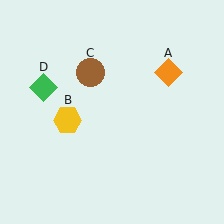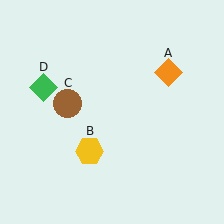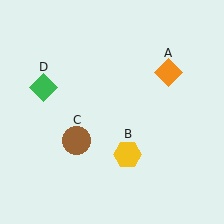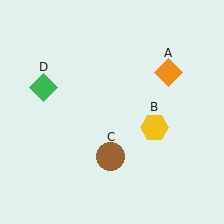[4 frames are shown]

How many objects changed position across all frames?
2 objects changed position: yellow hexagon (object B), brown circle (object C).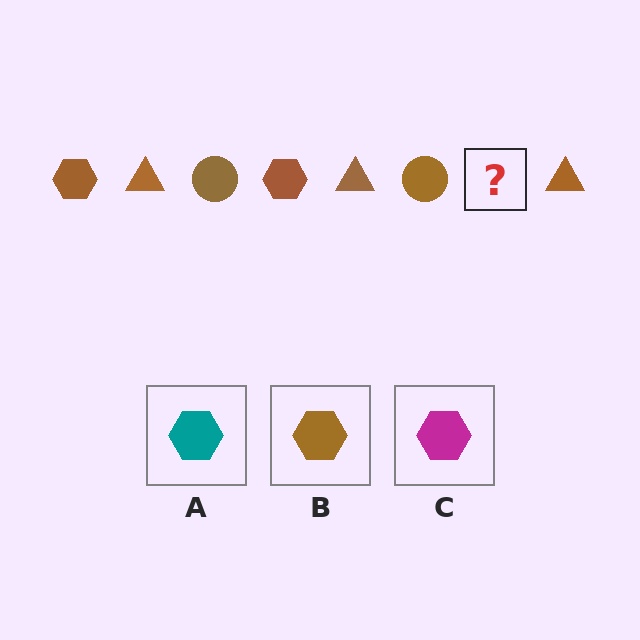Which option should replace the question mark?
Option B.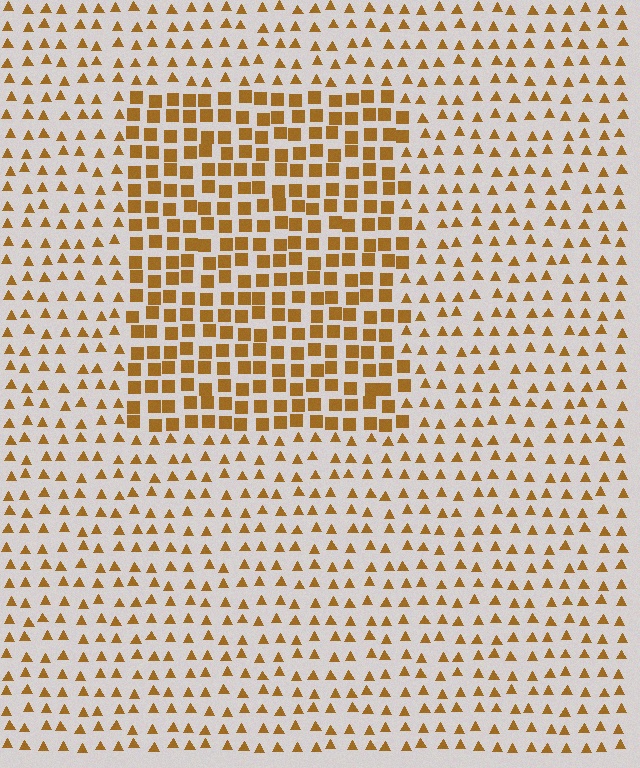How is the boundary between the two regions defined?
The boundary is defined by a change in element shape: squares inside vs. triangles outside. All elements share the same color and spacing.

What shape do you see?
I see a rectangle.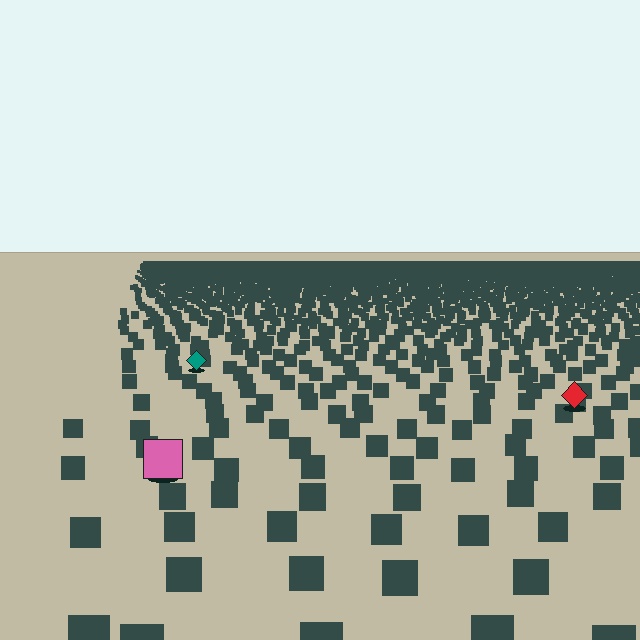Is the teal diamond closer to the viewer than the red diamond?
No. The red diamond is closer — you can tell from the texture gradient: the ground texture is coarser near it.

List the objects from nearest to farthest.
From nearest to farthest: the pink square, the red diamond, the teal diamond.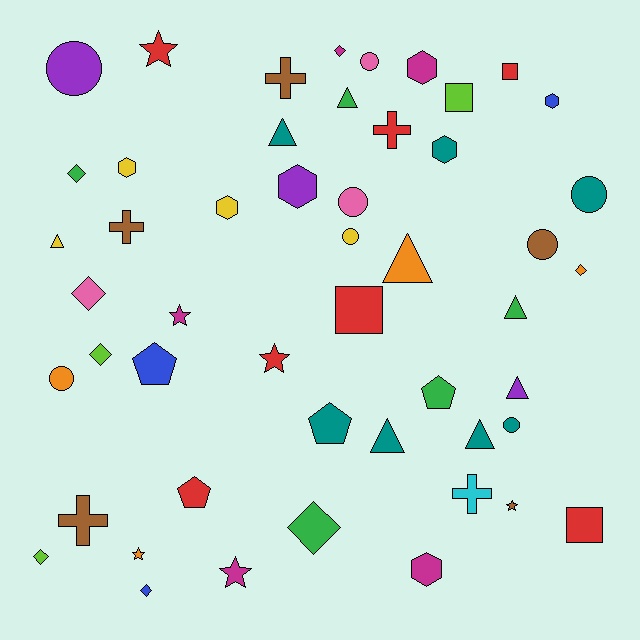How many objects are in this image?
There are 50 objects.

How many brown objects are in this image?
There are 5 brown objects.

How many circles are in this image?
There are 8 circles.